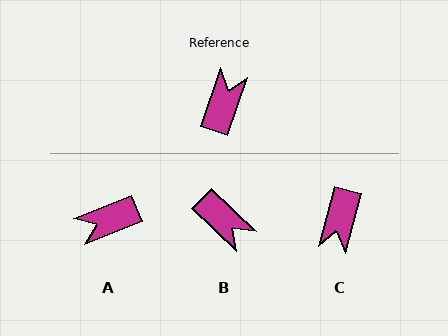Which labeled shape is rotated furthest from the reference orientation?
C, about 175 degrees away.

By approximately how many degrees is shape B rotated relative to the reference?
Approximately 115 degrees clockwise.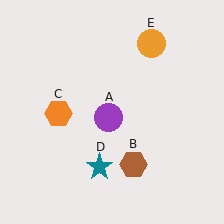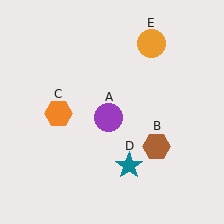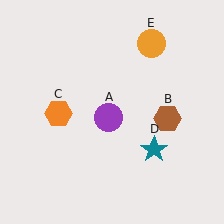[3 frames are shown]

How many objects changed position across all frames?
2 objects changed position: brown hexagon (object B), teal star (object D).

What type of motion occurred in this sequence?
The brown hexagon (object B), teal star (object D) rotated counterclockwise around the center of the scene.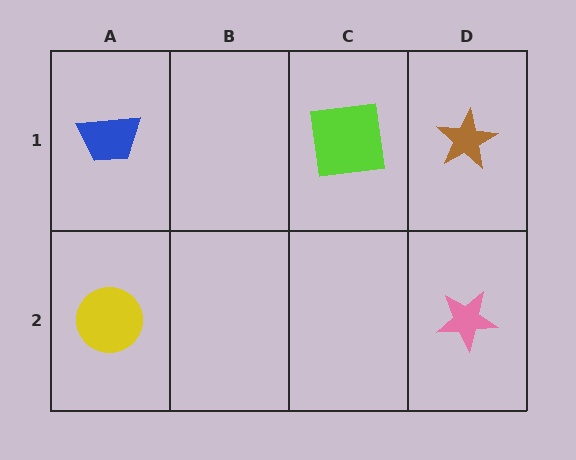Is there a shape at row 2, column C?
No, that cell is empty.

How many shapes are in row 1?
3 shapes.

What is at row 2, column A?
A yellow circle.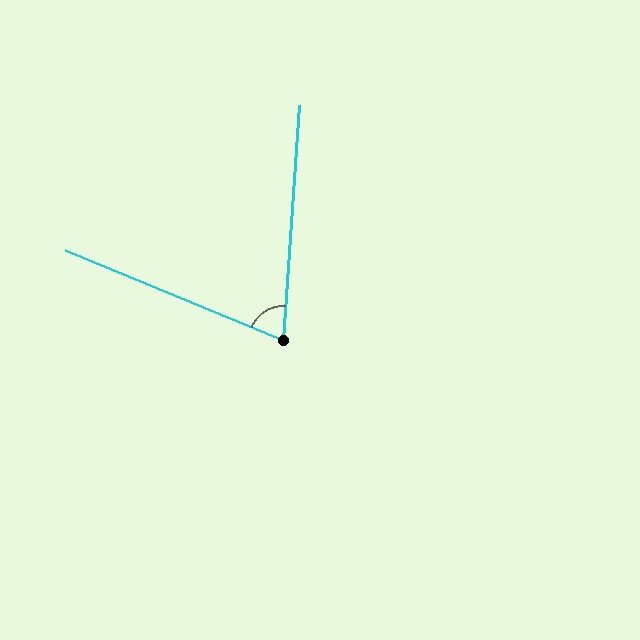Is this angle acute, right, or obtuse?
It is acute.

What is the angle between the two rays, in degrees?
Approximately 71 degrees.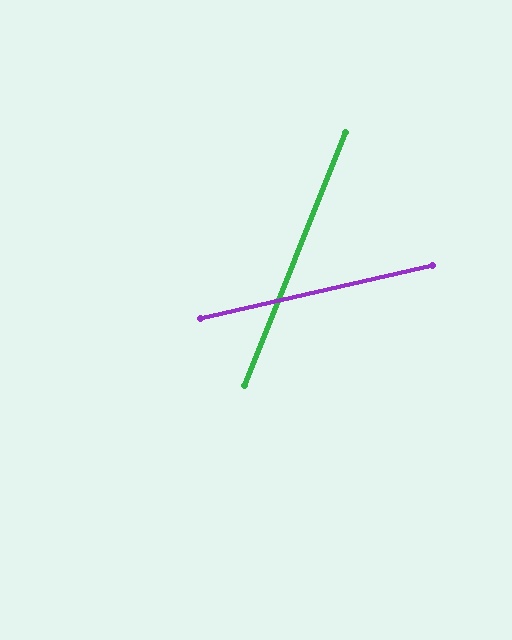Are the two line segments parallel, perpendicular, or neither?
Neither parallel nor perpendicular — they differ by about 55°.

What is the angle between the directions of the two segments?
Approximately 55 degrees.